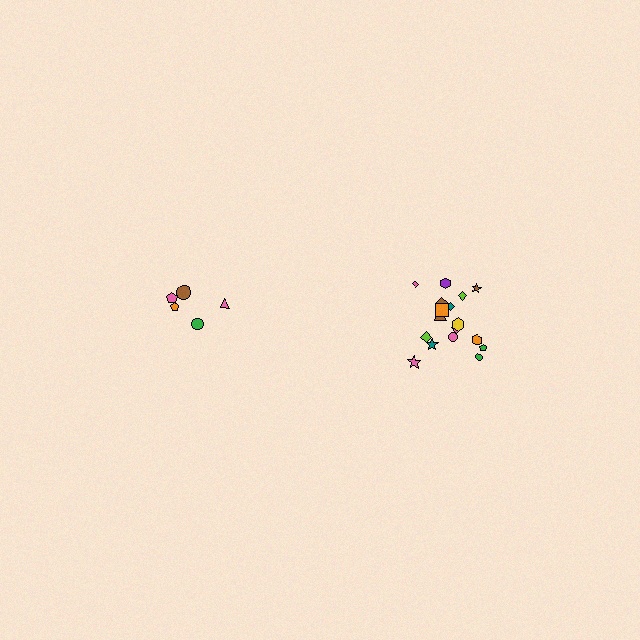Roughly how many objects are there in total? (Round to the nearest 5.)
Roughly 25 objects in total.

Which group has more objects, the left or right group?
The right group.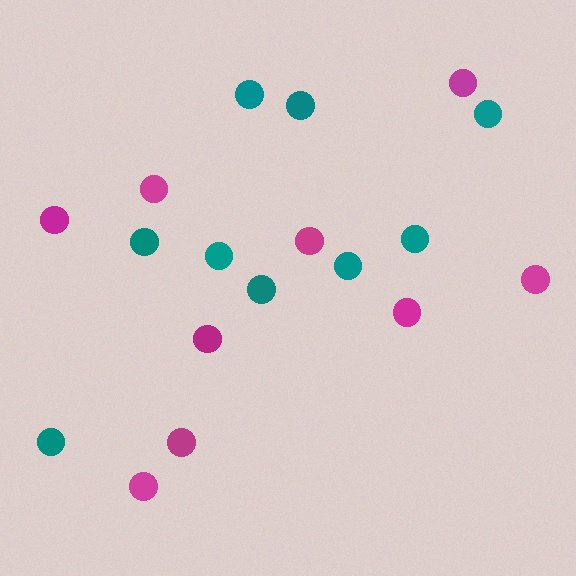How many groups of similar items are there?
There are 2 groups: one group of teal circles (9) and one group of magenta circles (9).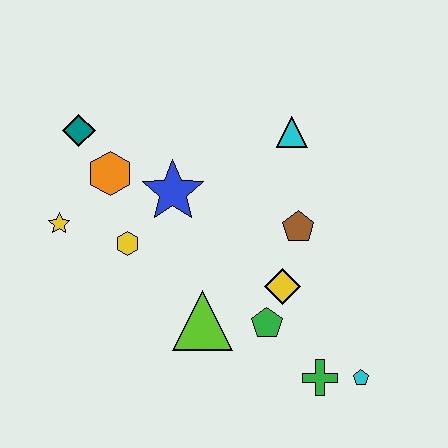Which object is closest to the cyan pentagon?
The green cross is closest to the cyan pentagon.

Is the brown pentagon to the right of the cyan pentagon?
No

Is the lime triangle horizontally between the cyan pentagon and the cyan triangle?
No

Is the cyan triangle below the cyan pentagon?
No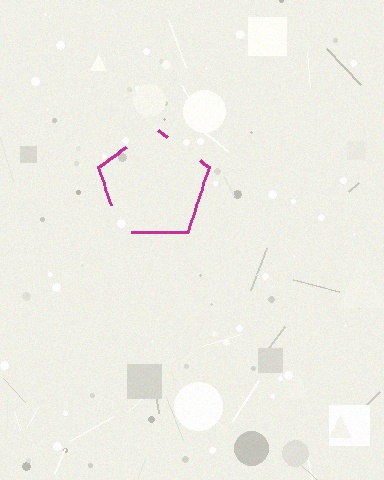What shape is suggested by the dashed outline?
The dashed outline suggests a pentagon.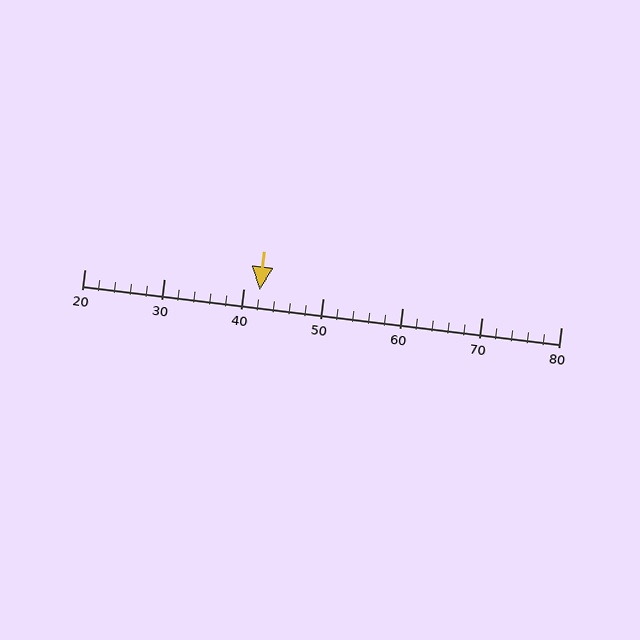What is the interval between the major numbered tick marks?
The major tick marks are spaced 10 units apart.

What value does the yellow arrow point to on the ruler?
The yellow arrow points to approximately 42.